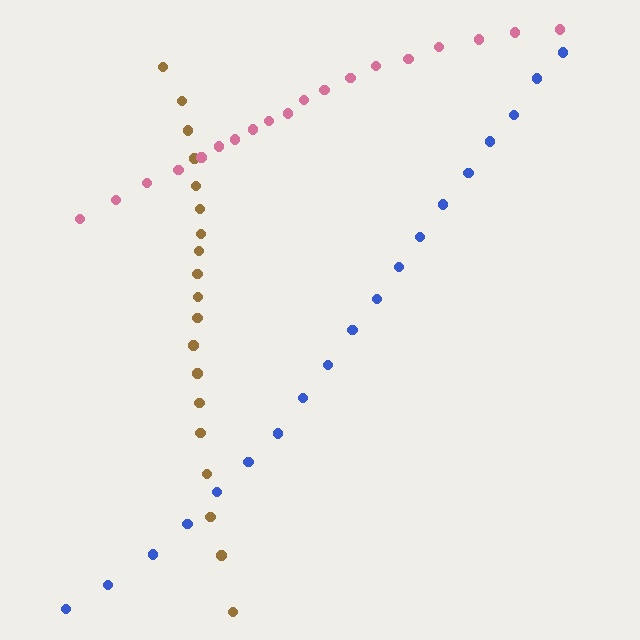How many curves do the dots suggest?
There are 3 distinct paths.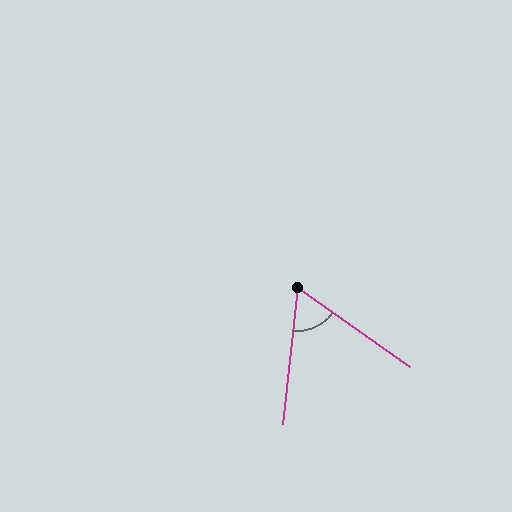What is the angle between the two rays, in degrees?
Approximately 61 degrees.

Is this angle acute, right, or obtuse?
It is acute.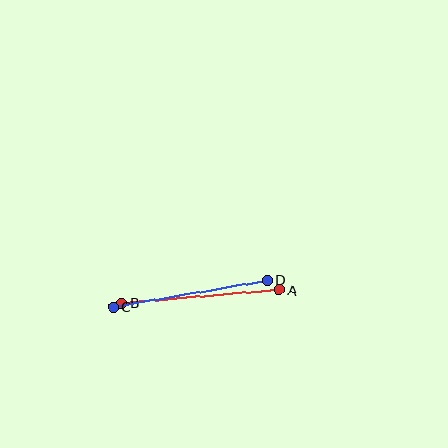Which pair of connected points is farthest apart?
Points A and B are farthest apart.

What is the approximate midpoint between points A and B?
The midpoint is at approximately (200, 297) pixels.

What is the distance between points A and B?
The distance is approximately 158 pixels.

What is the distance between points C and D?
The distance is approximately 156 pixels.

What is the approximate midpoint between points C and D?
The midpoint is at approximately (190, 294) pixels.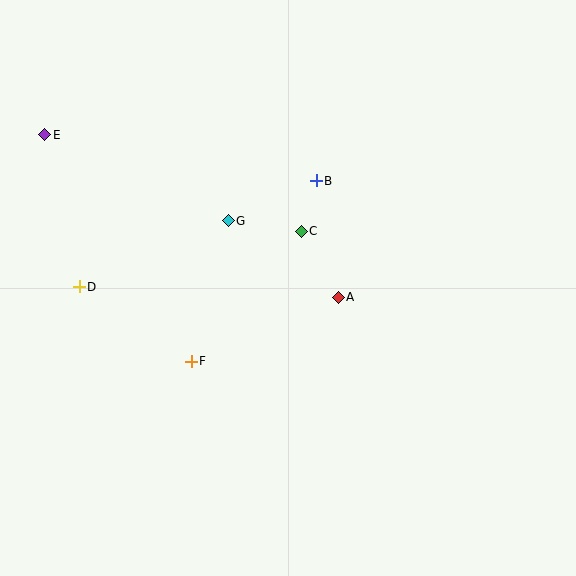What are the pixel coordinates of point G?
Point G is at (228, 221).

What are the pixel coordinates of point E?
Point E is at (45, 135).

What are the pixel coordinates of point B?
Point B is at (316, 181).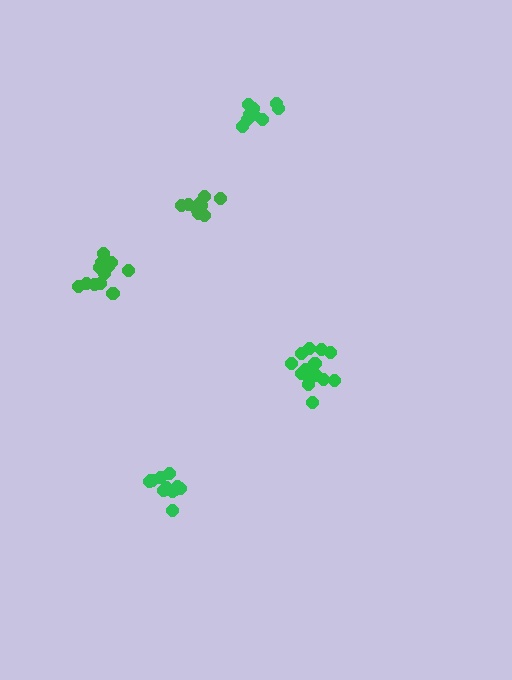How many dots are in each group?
Group 1: 10 dots, Group 2: 9 dots, Group 3: 13 dots, Group 4: 13 dots, Group 5: 15 dots (60 total).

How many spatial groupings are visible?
There are 5 spatial groupings.